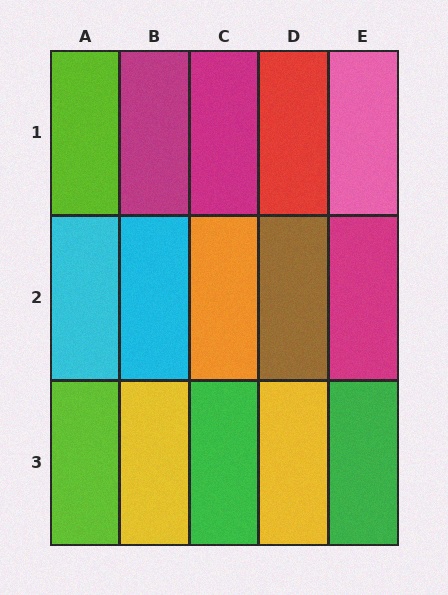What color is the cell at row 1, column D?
Red.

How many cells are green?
2 cells are green.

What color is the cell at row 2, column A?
Cyan.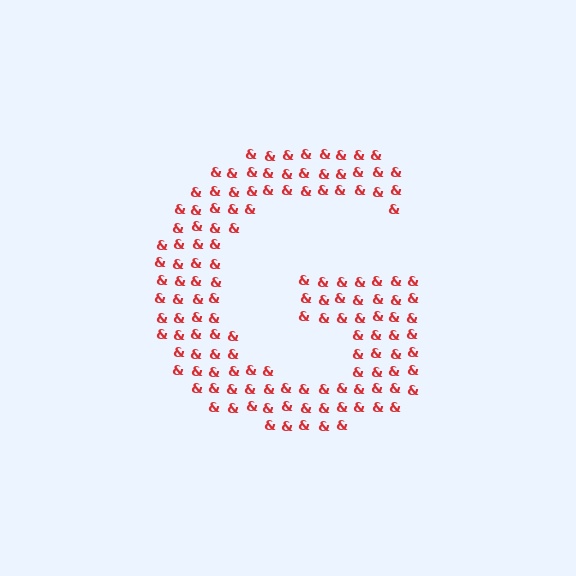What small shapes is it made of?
It is made of small ampersands.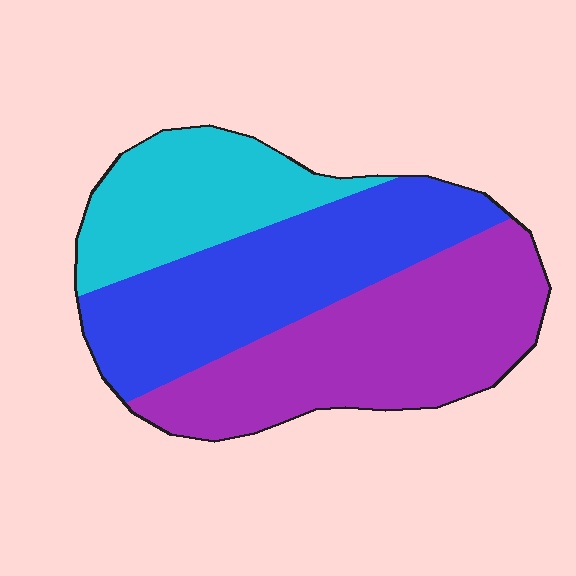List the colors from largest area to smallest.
From largest to smallest: purple, blue, cyan.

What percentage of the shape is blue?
Blue takes up about three eighths (3/8) of the shape.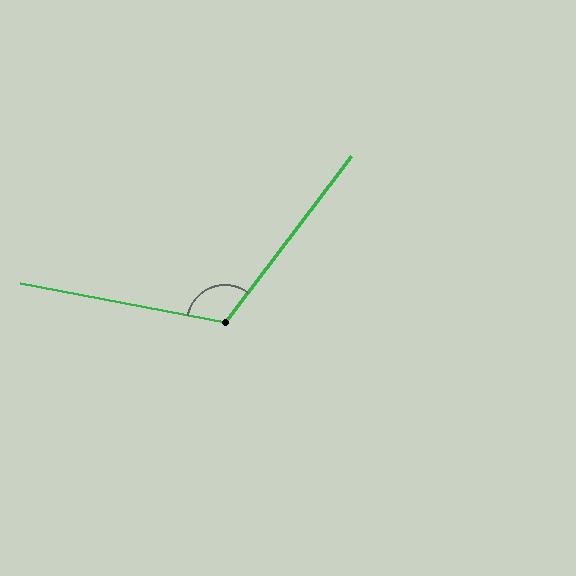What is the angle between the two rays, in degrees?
Approximately 116 degrees.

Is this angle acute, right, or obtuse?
It is obtuse.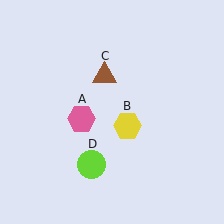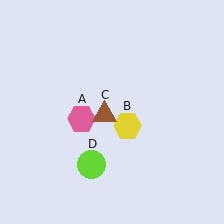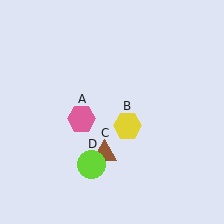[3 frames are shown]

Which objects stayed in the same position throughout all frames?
Pink hexagon (object A) and yellow hexagon (object B) and lime circle (object D) remained stationary.